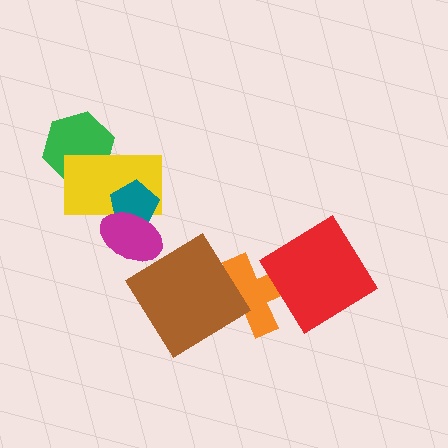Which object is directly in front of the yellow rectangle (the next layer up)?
The teal pentagon is directly in front of the yellow rectangle.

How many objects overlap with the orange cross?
2 objects overlap with the orange cross.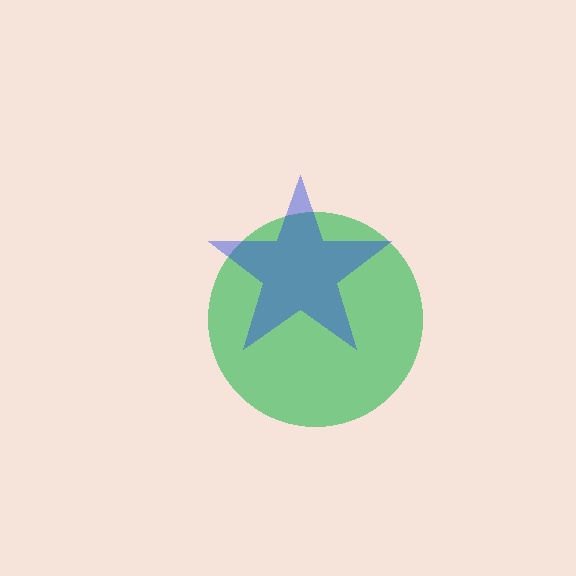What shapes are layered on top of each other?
The layered shapes are: a green circle, a blue star.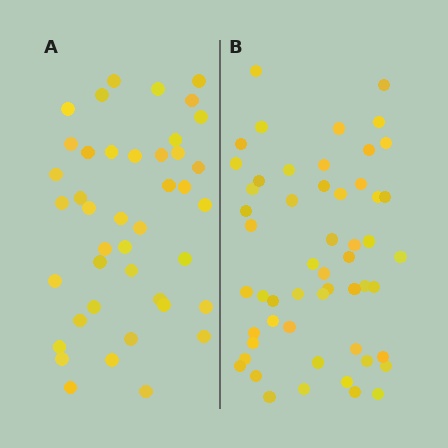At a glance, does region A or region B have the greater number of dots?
Region B (the right region) has more dots.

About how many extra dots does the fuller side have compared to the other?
Region B has roughly 12 or so more dots than region A.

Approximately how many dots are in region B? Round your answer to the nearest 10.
About 50 dots. (The exact count is 54, which rounds to 50.)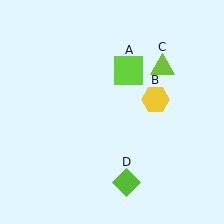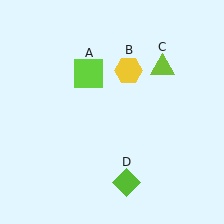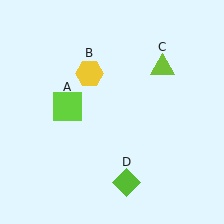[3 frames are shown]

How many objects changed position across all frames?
2 objects changed position: lime square (object A), yellow hexagon (object B).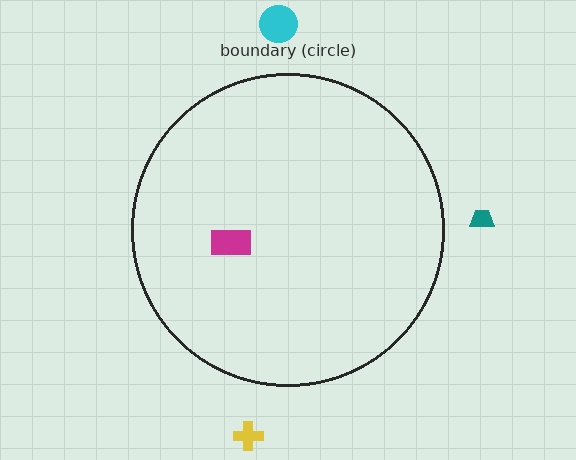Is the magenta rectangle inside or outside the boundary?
Inside.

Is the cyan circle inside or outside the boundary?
Outside.